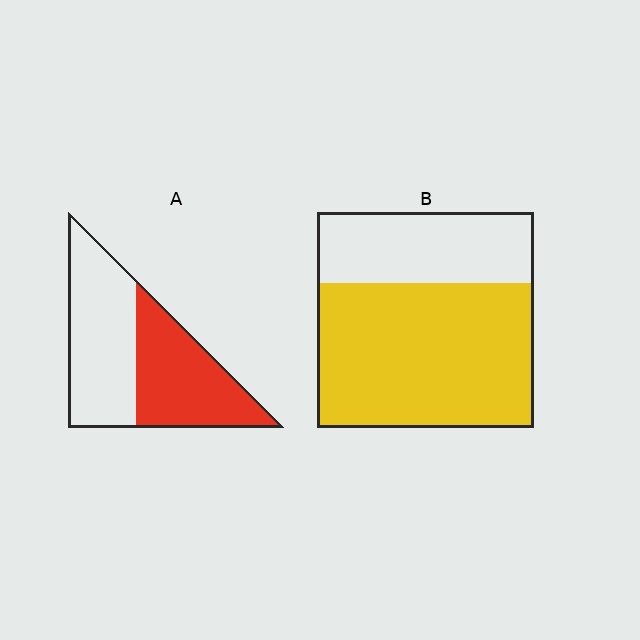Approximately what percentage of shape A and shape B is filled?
A is approximately 45% and B is approximately 65%.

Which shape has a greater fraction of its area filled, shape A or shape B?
Shape B.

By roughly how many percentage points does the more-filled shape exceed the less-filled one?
By roughly 20 percentage points (B over A).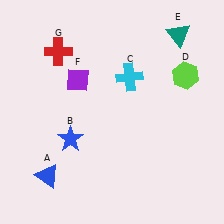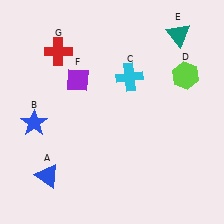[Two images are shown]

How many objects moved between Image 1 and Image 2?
1 object moved between the two images.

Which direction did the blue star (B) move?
The blue star (B) moved left.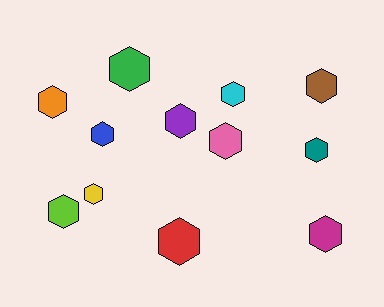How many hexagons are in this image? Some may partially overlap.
There are 12 hexagons.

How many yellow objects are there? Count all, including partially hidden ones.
There is 1 yellow object.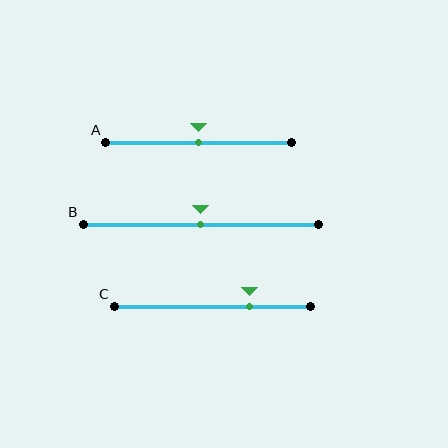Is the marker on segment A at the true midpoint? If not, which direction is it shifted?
Yes, the marker on segment A is at the true midpoint.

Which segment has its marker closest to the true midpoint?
Segment A has its marker closest to the true midpoint.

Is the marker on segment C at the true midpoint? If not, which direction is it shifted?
No, the marker on segment C is shifted to the right by about 19% of the segment length.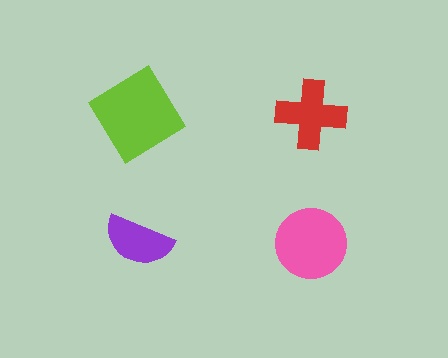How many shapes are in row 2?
2 shapes.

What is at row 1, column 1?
A lime diamond.